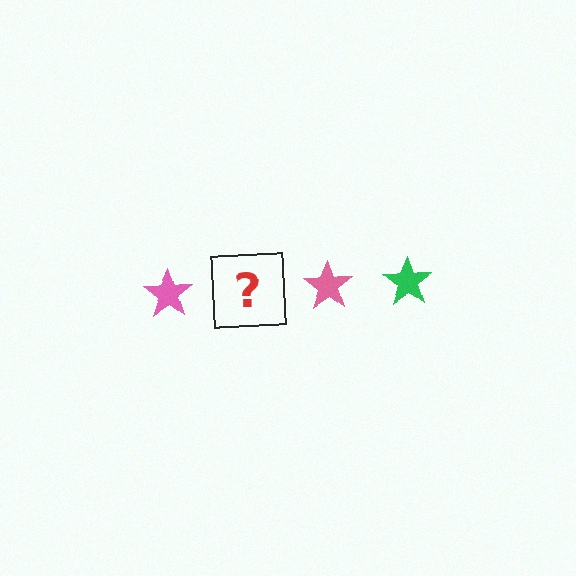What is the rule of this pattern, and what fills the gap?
The rule is that the pattern cycles through pink, green stars. The gap should be filled with a green star.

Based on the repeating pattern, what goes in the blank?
The blank should be a green star.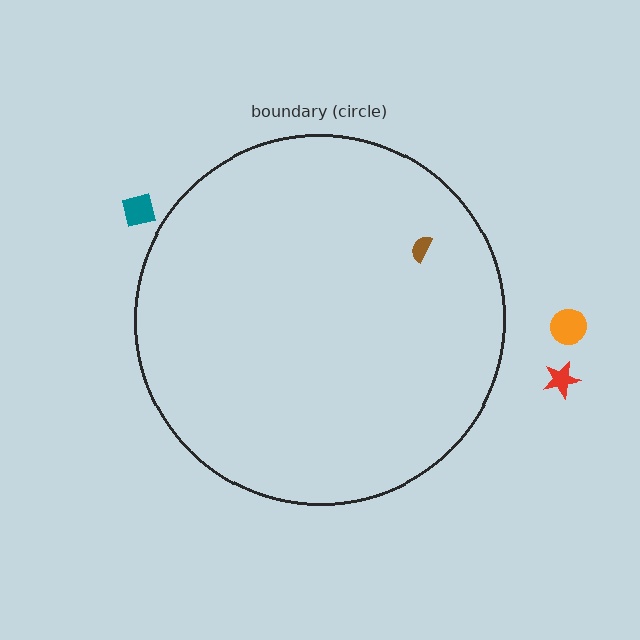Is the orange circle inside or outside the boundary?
Outside.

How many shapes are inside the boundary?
1 inside, 3 outside.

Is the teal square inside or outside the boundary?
Outside.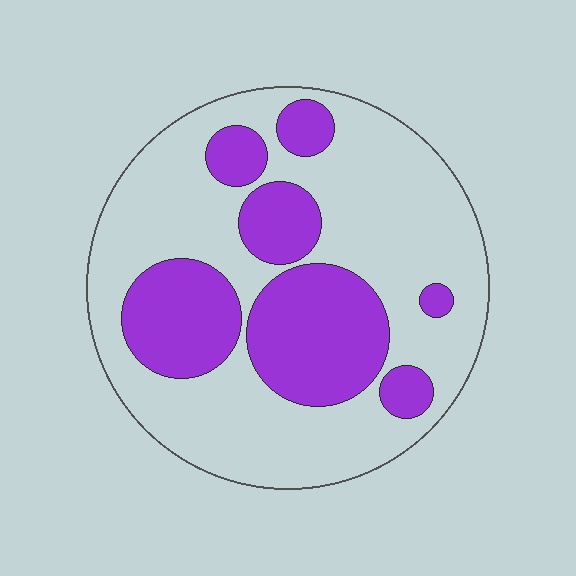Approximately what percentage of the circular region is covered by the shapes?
Approximately 35%.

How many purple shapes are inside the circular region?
7.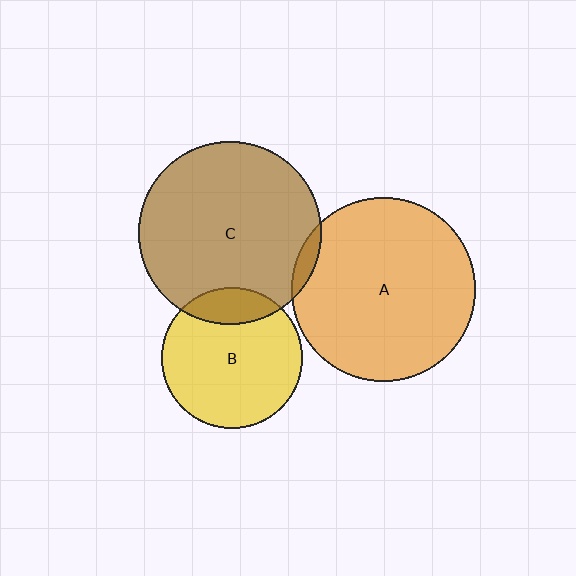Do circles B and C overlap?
Yes.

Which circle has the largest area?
Circle A (orange).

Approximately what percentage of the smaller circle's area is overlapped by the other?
Approximately 15%.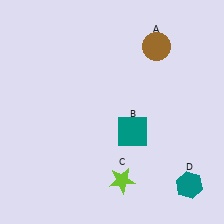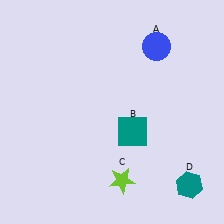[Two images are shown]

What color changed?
The circle (A) changed from brown in Image 1 to blue in Image 2.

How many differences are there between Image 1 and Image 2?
There is 1 difference between the two images.